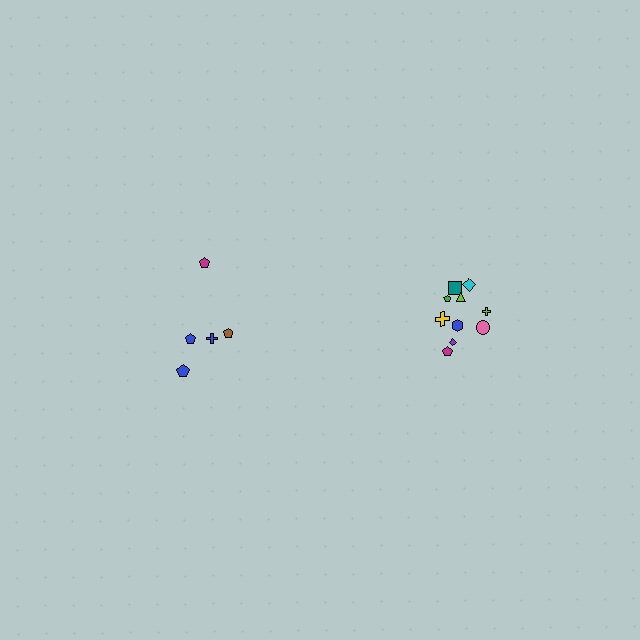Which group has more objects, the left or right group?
The right group.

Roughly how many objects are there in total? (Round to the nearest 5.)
Roughly 15 objects in total.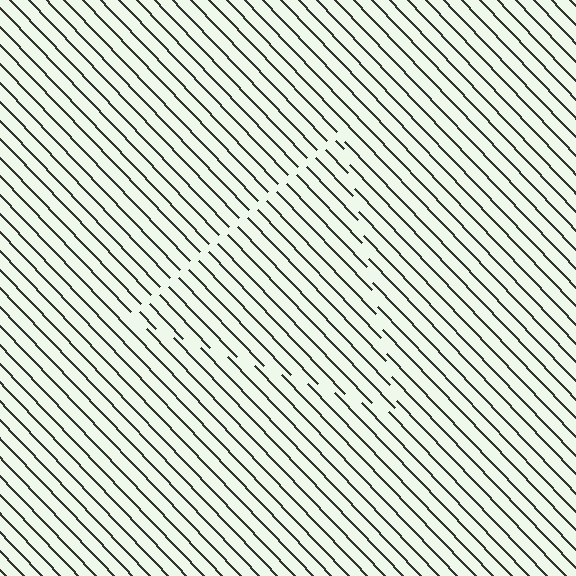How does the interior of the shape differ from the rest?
The interior of the shape contains the same grating, shifted by half a period — the contour is defined by the phase discontinuity where line-ends from the inner and outer gratings abut.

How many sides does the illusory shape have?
3 sides — the line-ends trace a triangle.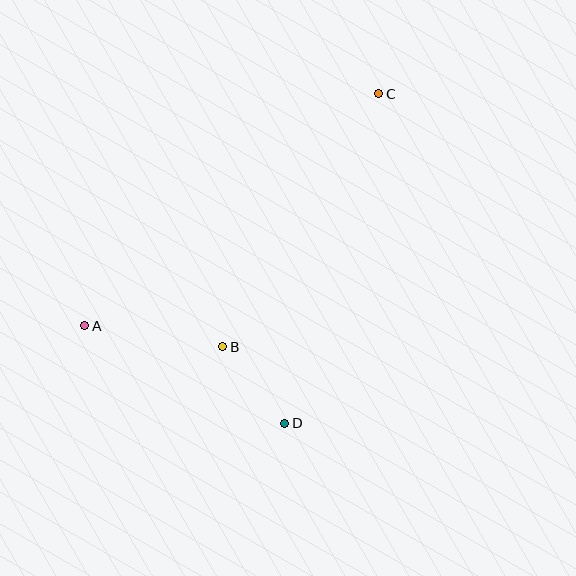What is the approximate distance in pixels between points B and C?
The distance between B and C is approximately 297 pixels.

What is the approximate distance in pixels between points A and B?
The distance between A and B is approximately 140 pixels.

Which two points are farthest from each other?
Points A and C are farthest from each other.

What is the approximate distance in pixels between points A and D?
The distance between A and D is approximately 223 pixels.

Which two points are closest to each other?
Points B and D are closest to each other.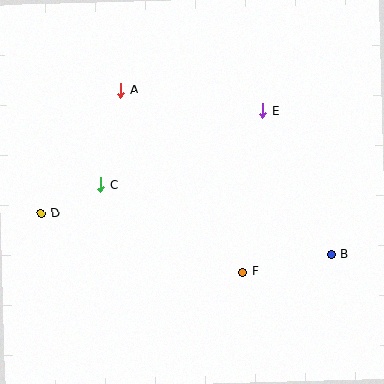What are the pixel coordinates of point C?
Point C is at (101, 185).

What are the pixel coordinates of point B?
Point B is at (331, 254).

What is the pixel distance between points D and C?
The distance between D and C is 66 pixels.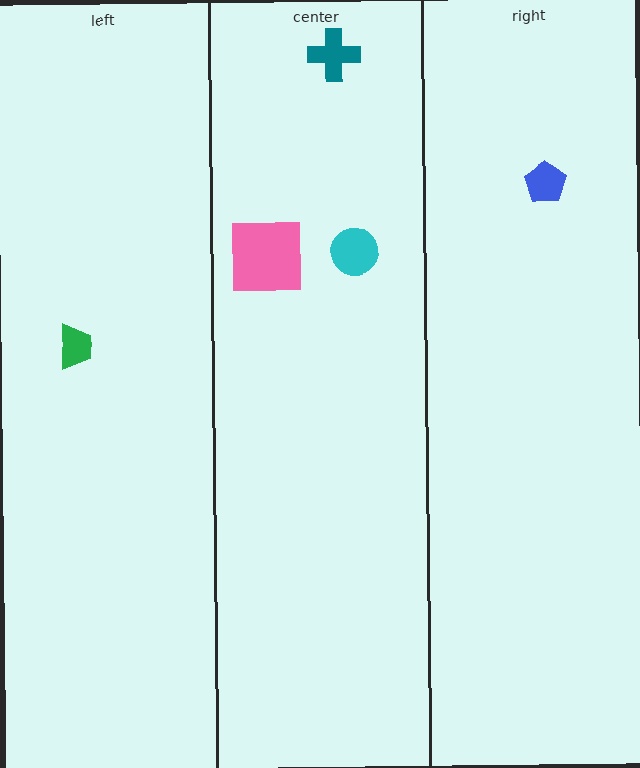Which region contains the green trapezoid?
The left region.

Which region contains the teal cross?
The center region.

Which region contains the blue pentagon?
The right region.